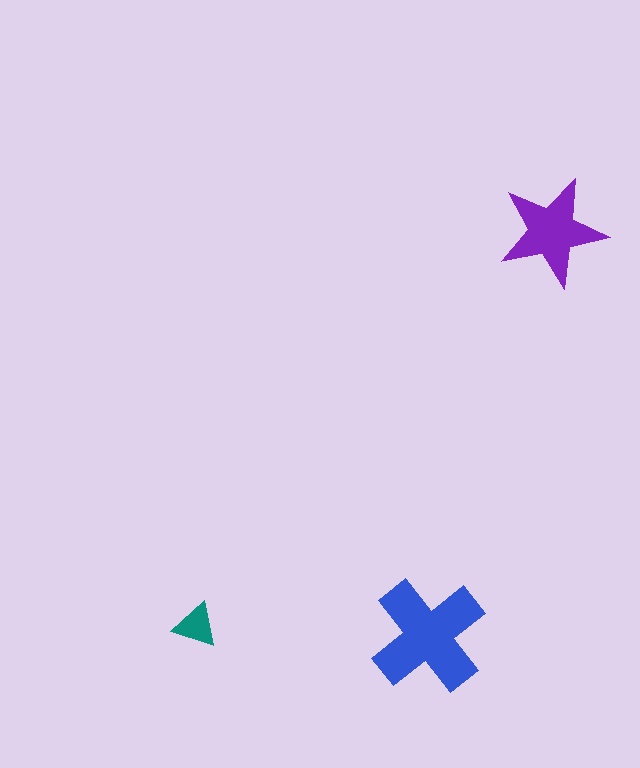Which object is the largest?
The blue cross.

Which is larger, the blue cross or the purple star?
The blue cross.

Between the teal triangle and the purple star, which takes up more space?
The purple star.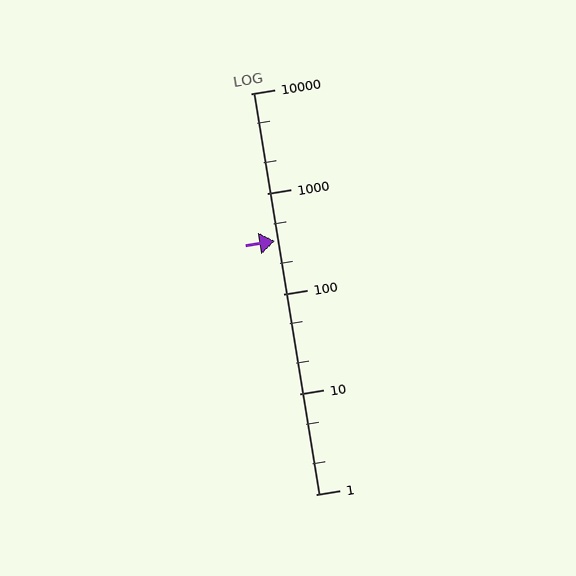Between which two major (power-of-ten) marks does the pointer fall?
The pointer is between 100 and 1000.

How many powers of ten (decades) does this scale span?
The scale spans 4 decades, from 1 to 10000.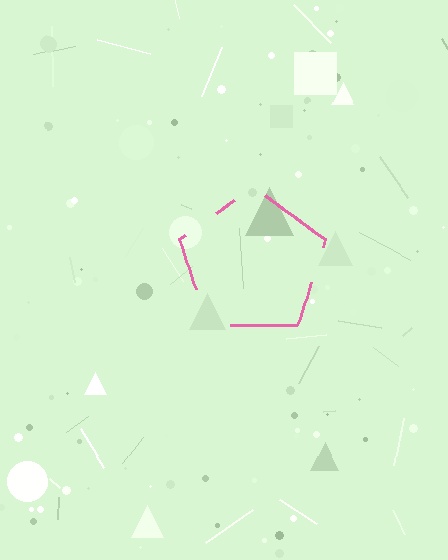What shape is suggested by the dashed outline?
The dashed outline suggests a pentagon.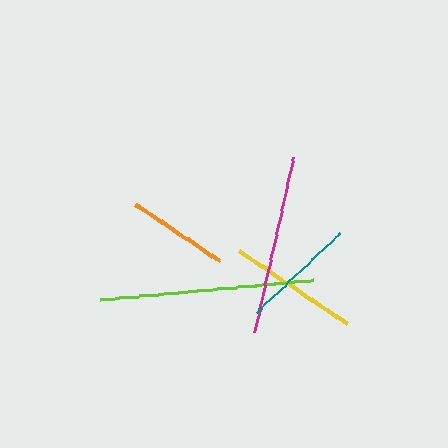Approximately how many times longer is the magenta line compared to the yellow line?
The magenta line is approximately 1.4 times the length of the yellow line.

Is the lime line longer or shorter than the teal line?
The lime line is longer than the teal line.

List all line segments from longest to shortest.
From longest to shortest: lime, magenta, yellow, teal, orange.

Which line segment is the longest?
The lime line is the longest at approximately 214 pixels.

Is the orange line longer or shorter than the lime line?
The lime line is longer than the orange line.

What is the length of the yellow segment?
The yellow segment is approximately 130 pixels long.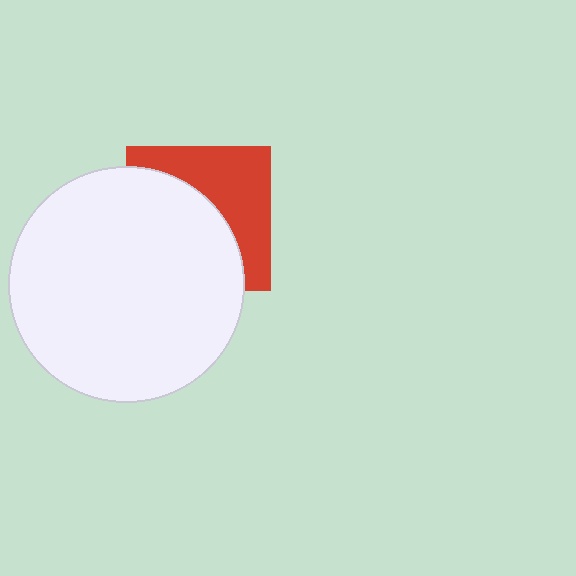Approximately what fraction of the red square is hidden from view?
Roughly 56% of the red square is hidden behind the white circle.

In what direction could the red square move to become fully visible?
The red square could move toward the upper-right. That would shift it out from behind the white circle entirely.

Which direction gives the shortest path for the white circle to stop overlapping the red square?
Moving toward the lower-left gives the shortest separation.